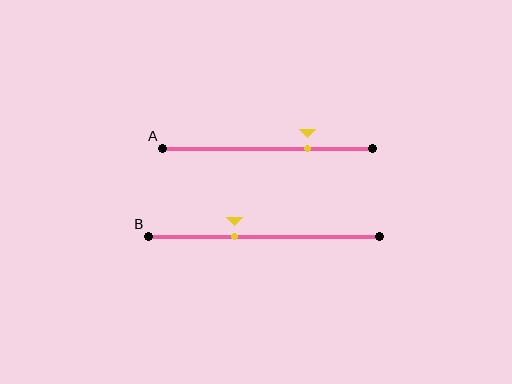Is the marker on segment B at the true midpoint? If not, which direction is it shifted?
No, the marker on segment B is shifted to the left by about 13% of the segment length.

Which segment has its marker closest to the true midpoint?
Segment B has its marker closest to the true midpoint.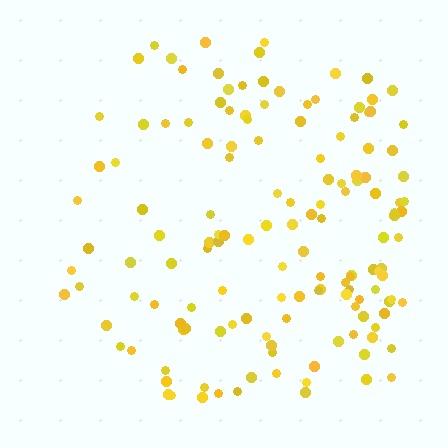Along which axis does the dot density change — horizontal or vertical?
Horizontal.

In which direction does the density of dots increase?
From left to right, with the right side densest.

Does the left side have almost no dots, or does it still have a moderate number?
Still a moderate number, just noticeably fewer than the right.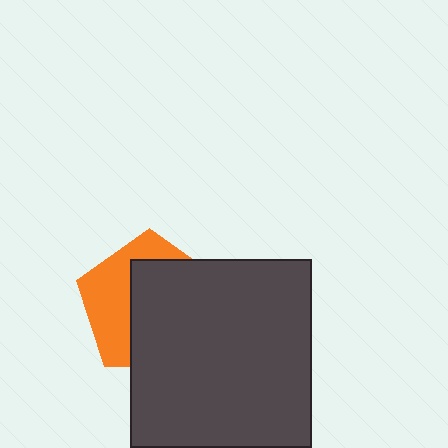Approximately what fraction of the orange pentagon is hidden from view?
Roughly 60% of the orange pentagon is hidden behind the dark gray rectangle.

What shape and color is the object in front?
The object in front is a dark gray rectangle.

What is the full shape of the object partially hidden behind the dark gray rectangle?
The partially hidden object is an orange pentagon.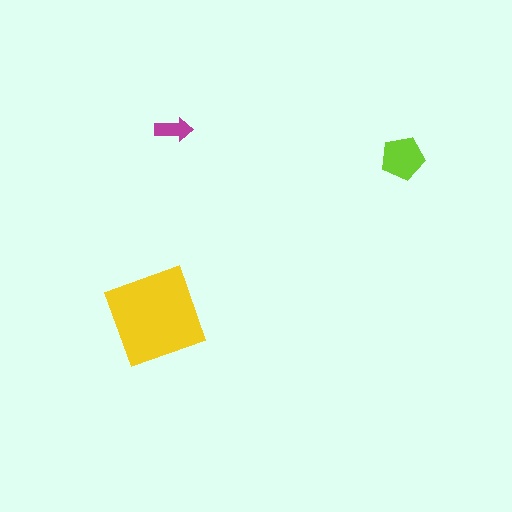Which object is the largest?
The yellow diamond.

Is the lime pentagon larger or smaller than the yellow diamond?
Smaller.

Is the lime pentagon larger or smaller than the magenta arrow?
Larger.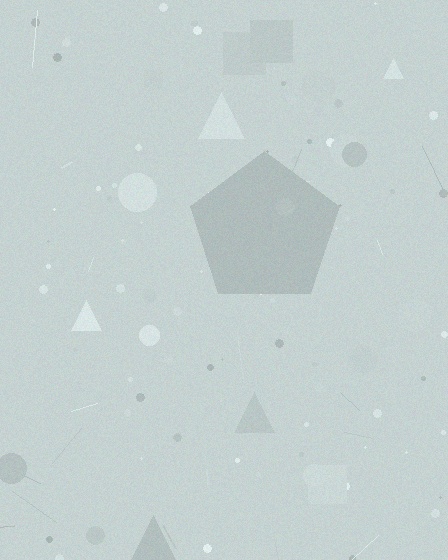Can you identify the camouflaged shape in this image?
The camouflaged shape is a pentagon.